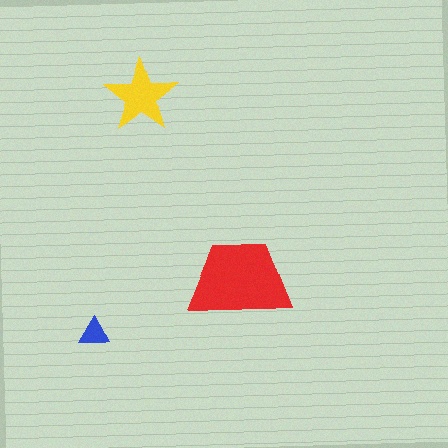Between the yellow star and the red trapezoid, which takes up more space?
The red trapezoid.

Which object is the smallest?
The blue triangle.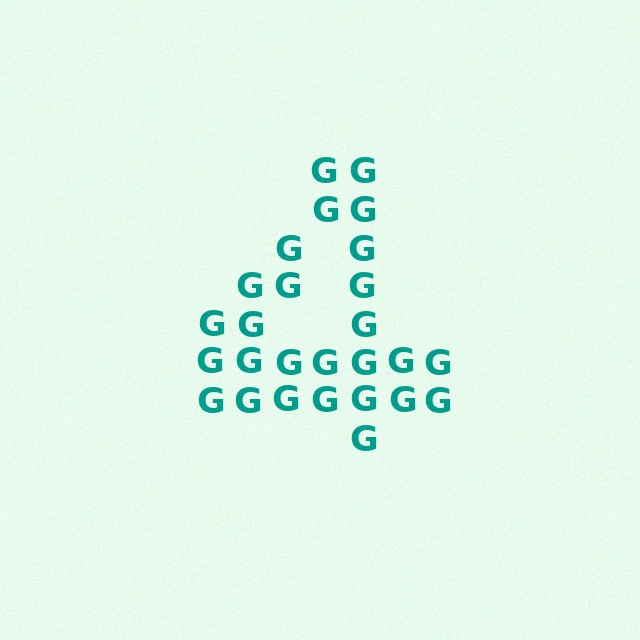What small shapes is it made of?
It is made of small letter G's.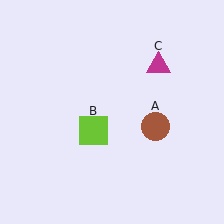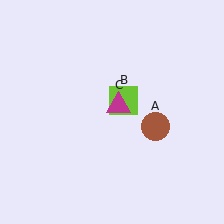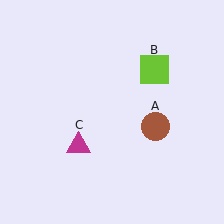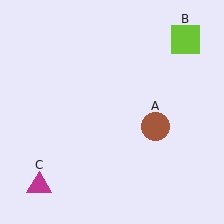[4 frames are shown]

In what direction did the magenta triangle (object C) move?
The magenta triangle (object C) moved down and to the left.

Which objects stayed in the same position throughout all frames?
Brown circle (object A) remained stationary.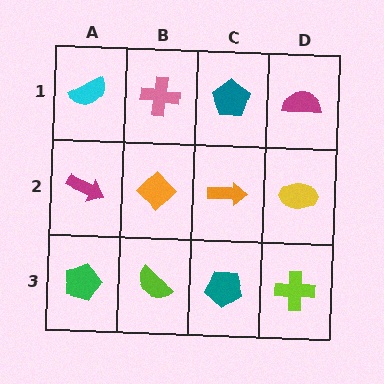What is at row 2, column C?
An orange arrow.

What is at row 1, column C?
A teal pentagon.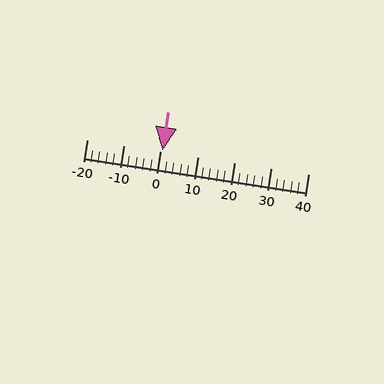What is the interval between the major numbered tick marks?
The major tick marks are spaced 10 units apart.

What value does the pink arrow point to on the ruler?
The pink arrow points to approximately 1.